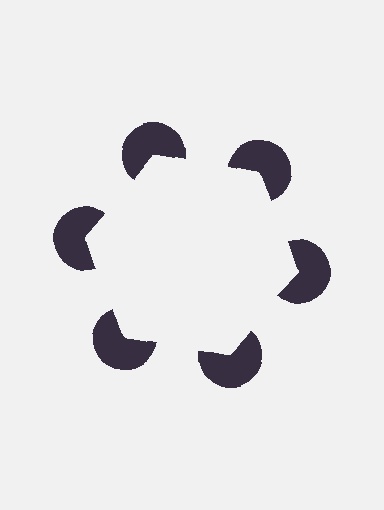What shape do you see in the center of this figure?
An illusory hexagon — its edges are inferred from the aligned wedge cuts in the pac-man discs, not physically drawn.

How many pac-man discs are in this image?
There are 6 — one at each vertex of the illusory hexagon.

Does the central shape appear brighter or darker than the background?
It typically appears slightly brighter than the background, even though no actual brightness change is drawn.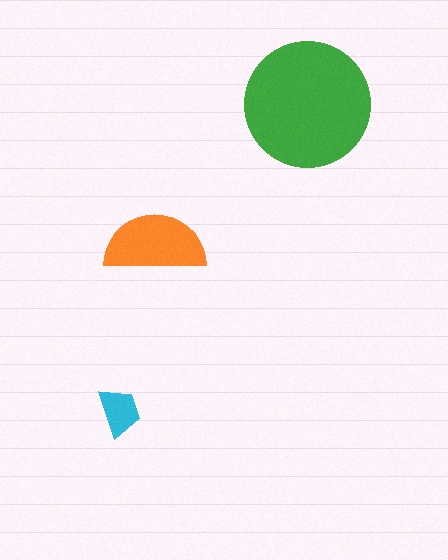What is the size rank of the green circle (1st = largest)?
1st.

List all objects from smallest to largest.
The cyan trapezoid, the orange semicircle, the green circle.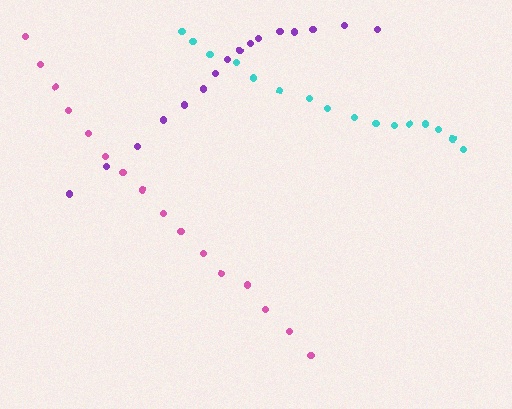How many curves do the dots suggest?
There are 3 distinct paths.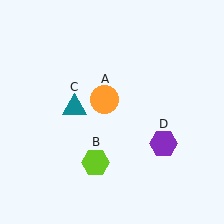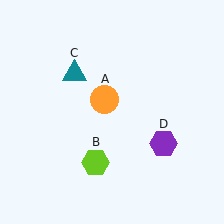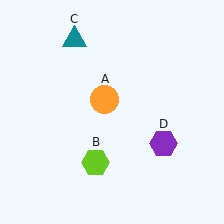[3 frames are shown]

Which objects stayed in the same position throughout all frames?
Orange circle (object A) and lime hexagon (object B) and purple hexagon (object D) remained stationary.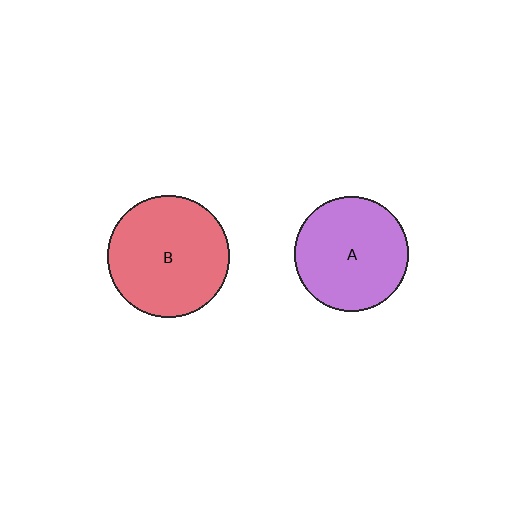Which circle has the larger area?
Circle B (red).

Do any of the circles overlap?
No, none of the circles overlap.